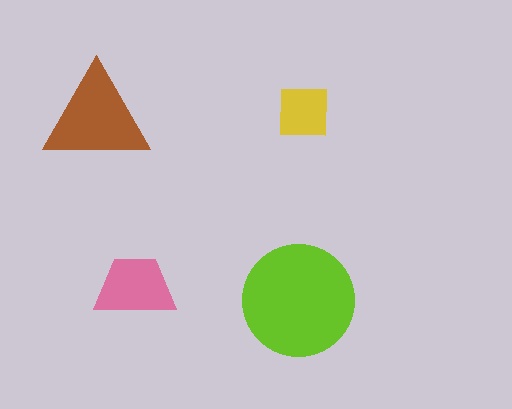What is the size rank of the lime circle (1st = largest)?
1st.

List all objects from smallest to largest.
The yellow square, the pink trapezoid, the brown triangle, the lime circle.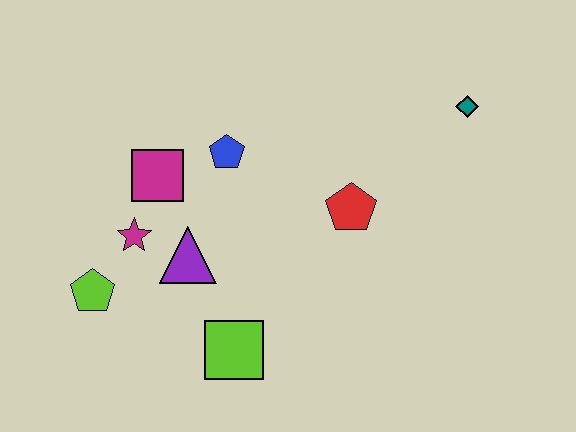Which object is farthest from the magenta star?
The teal diamond is farthest from the magenta star.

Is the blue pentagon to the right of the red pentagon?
No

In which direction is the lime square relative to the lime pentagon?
The lime square is to the right of the lime pentagon.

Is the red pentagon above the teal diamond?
No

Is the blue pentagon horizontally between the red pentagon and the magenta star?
Yes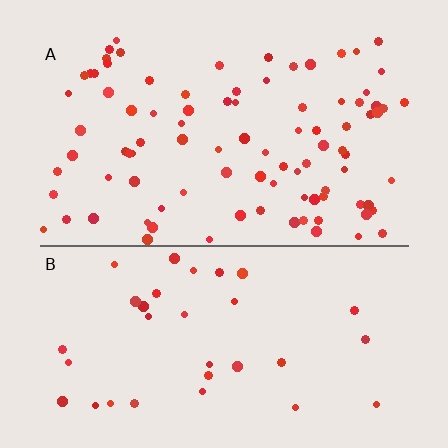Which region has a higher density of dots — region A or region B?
A (the top).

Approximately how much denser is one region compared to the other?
Approximately 2.7× — region A over region B.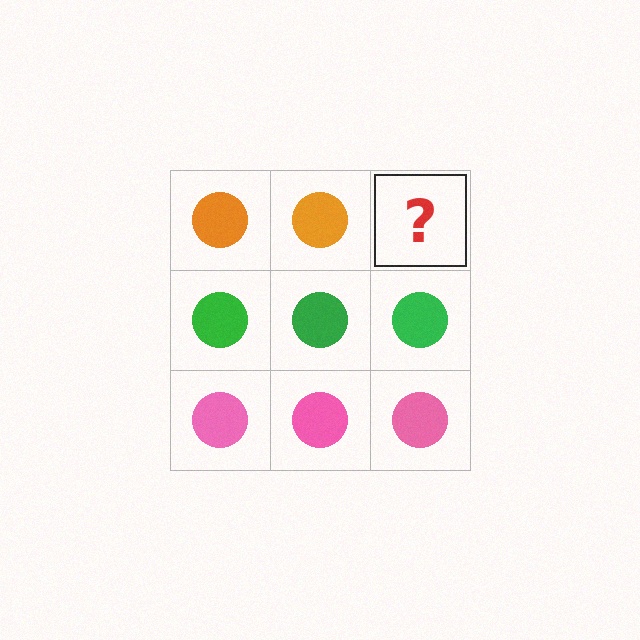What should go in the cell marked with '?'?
The missing cell should contain an orange circle.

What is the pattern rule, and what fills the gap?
The rule is that each row has a consistent color. The gap should be filled with an orange circle.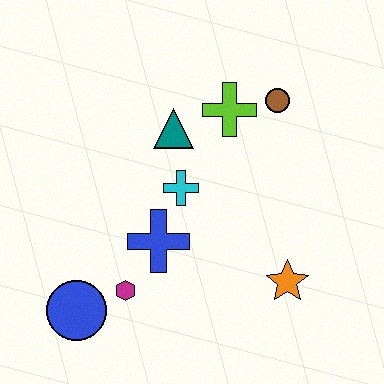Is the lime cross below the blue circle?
No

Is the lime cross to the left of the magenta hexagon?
No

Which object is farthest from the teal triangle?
The blue circle is farthest from the teal triangle.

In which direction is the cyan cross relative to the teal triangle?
The cyan cross is below the teal triangle.